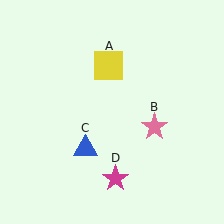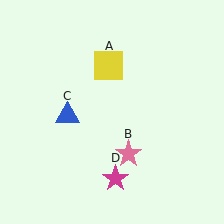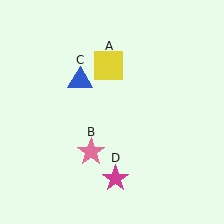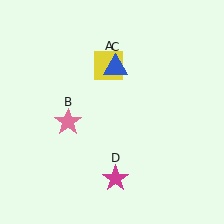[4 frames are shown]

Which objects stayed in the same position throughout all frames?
Yellow square (object A) and magenta star (object D) remained stationary.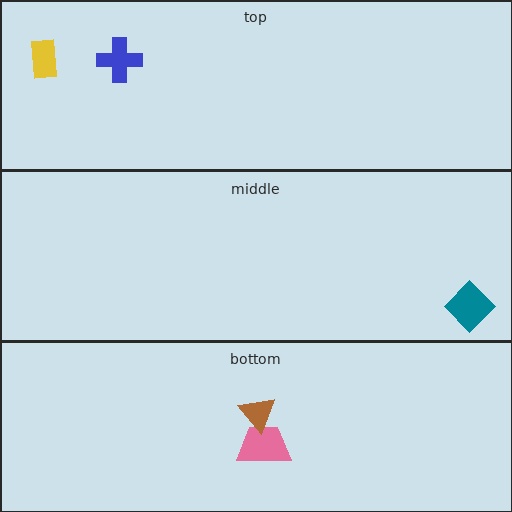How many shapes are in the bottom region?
2.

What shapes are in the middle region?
The teal diamond.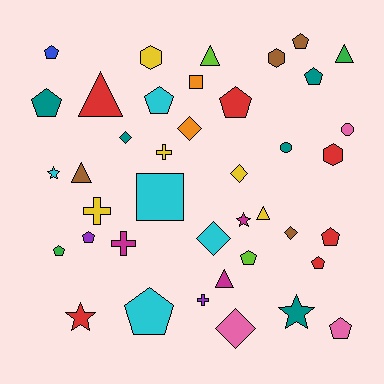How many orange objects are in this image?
There are 2 orange objects.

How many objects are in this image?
There are 40 objects.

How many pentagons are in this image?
There are 13 pentagons.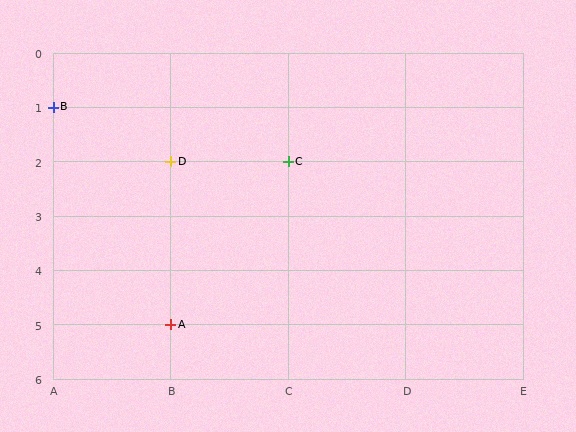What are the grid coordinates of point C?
Point C is at grid coordinates (C, 2).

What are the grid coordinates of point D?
Point D is at grid coordinates (B, 2).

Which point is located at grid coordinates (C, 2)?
Point C is at (C, 2).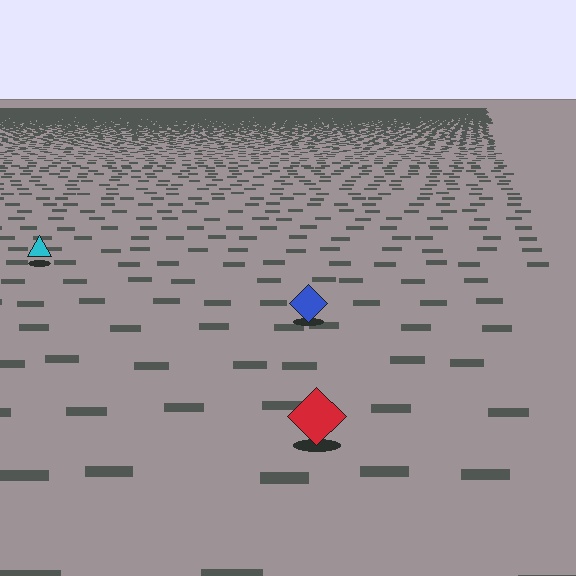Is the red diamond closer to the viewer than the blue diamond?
Yes. The red diamond is closer — you can tell from the texture gradient: the ground texture is coarser near it.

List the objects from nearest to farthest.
From nearest to farthest: the red diamond, the blue diamond, the cyan triangle.